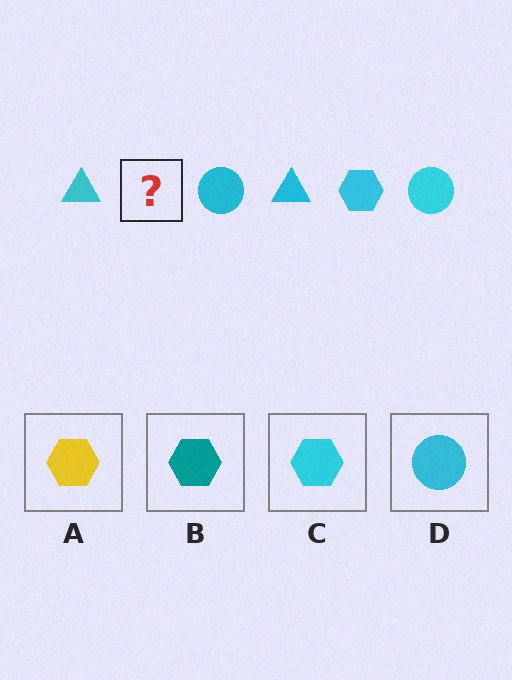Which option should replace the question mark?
Option C.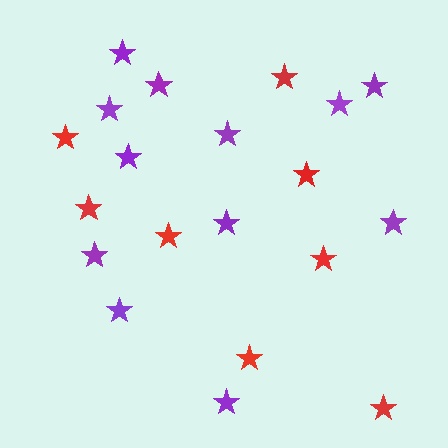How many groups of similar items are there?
There are 2 groups: one group of purple stars (12) and one group of red stars (8).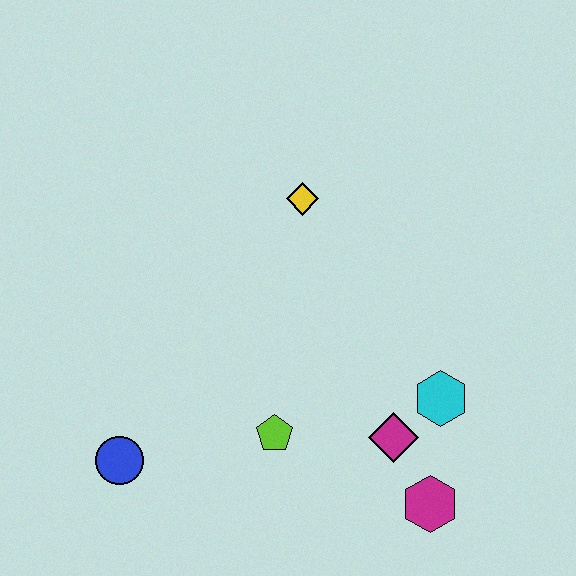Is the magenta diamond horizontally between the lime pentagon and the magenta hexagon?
Yes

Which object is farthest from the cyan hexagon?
The blue circle is farthest from the cyan hexagon.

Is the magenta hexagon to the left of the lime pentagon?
No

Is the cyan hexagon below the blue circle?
No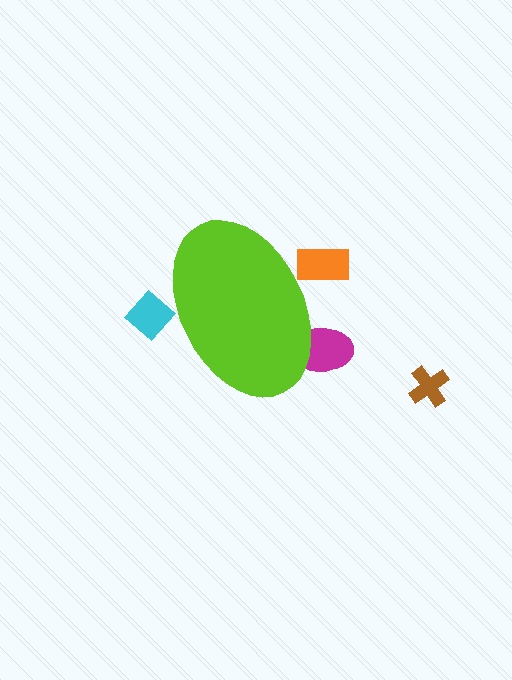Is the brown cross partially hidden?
No, the brown cross is fully visible.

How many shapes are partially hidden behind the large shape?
3 shapes are partially hidden.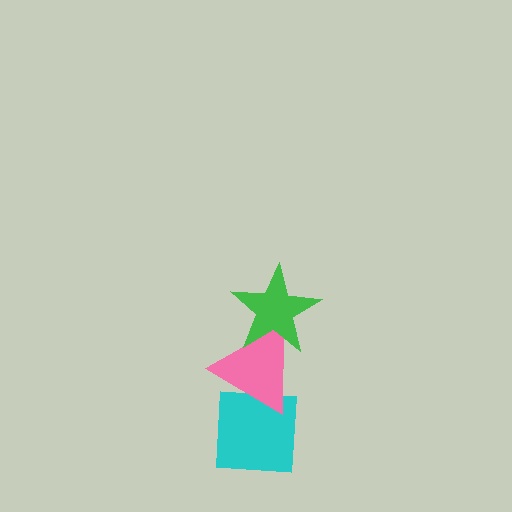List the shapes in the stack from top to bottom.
From top to bottom: the green star, the pink triangle, the cyan square.